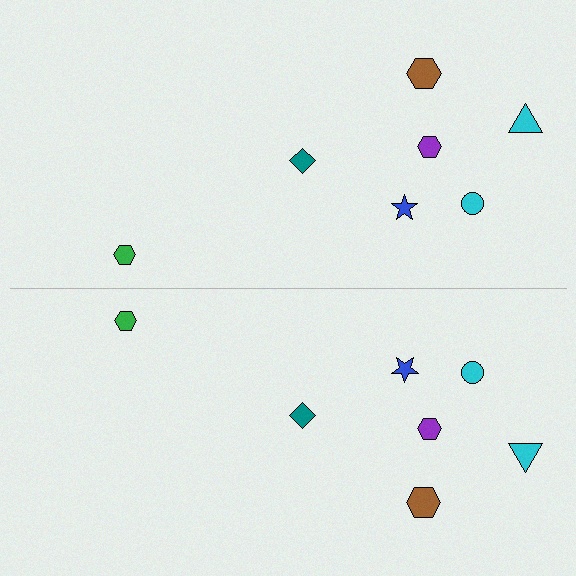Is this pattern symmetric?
Yes, this pattern has bilateral (reflection) symmetry.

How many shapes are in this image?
There are 14 shapes in this image.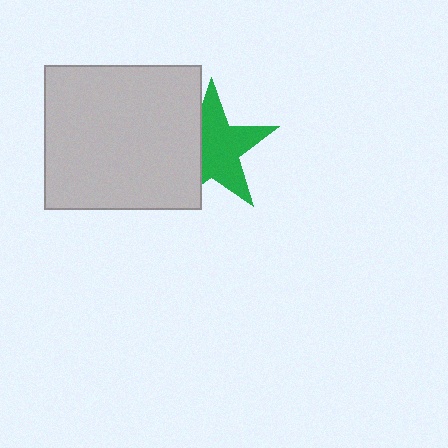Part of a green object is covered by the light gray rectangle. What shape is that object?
It is a star.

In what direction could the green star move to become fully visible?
The green star could move right. That would shift it out from behind the light gray rectangle entirely.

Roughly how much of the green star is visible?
Most of it is visible (roughly 65%).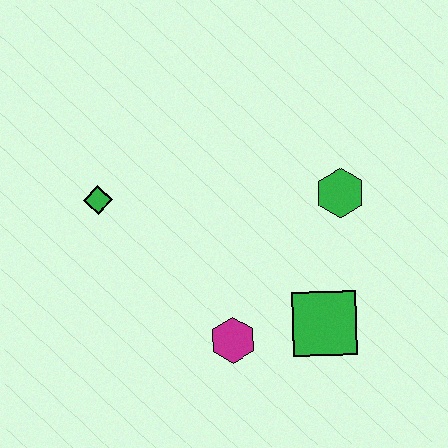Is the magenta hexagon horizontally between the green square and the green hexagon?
No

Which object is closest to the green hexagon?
The green square is closest to the green hexagon.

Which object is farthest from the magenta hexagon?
The green diamond is farthest from the magenta hexagon.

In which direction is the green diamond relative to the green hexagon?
The green diamond is to the left of the green hexagon.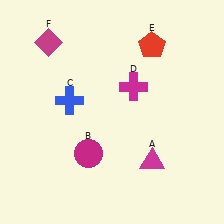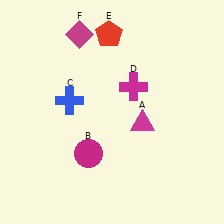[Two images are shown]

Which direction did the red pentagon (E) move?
The red pentagon (E) moved left.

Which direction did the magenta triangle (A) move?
The magenta triangle (A) moved up.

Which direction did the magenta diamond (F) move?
The magenta diamond (F) moved right.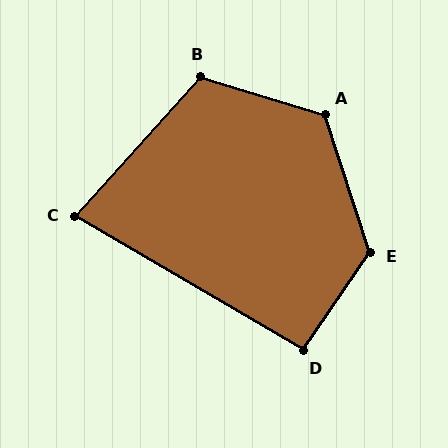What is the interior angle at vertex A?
Approximately 125 degrees (obtuse).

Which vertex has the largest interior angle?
E, at approximately 127 degrees.